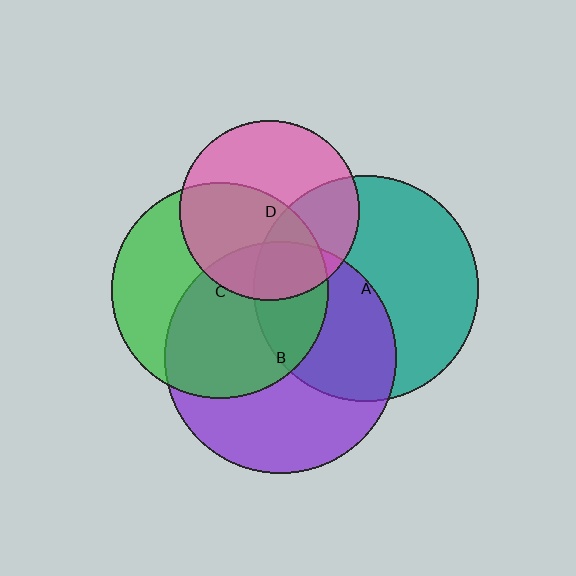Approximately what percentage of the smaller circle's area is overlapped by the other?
Approximately 25%.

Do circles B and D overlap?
Yes.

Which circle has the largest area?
Circle B (purple).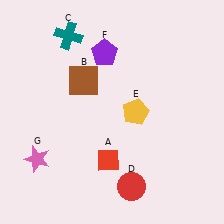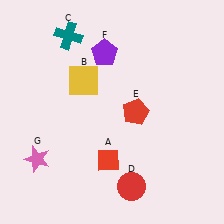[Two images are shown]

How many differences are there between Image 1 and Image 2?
There are 2 differences between the two images.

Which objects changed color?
B changed from brown to yellow. E changed from yellow to red.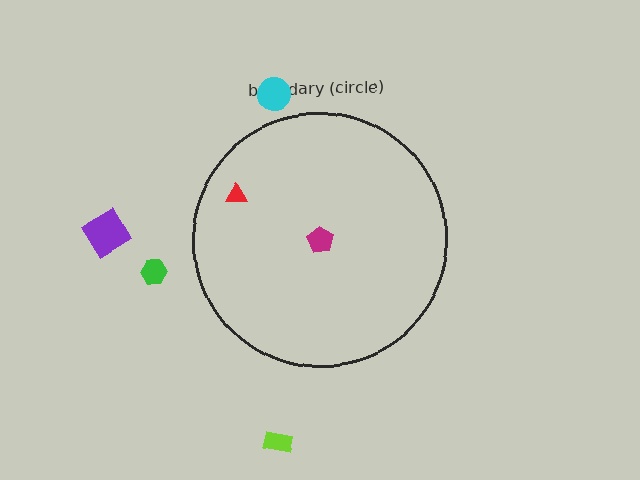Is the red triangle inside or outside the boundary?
Inside.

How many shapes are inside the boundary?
2 inside, 4 outside.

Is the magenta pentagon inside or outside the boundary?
Inside.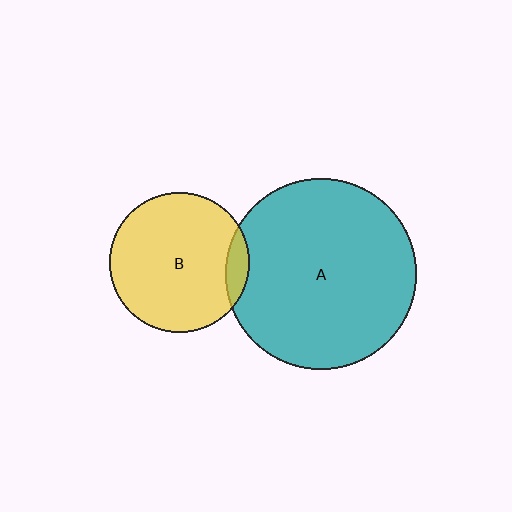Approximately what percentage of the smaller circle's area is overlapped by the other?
Approximately 10%.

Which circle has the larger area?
Circle A (teal).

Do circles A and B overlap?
Yes.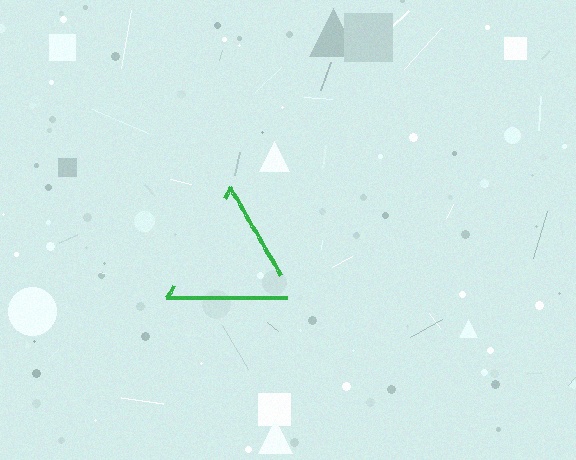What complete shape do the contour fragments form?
The contour fragments form a triangle.